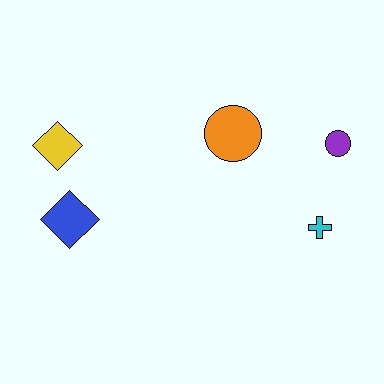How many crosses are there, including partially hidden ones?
There is 1 cross.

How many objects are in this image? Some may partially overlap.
There are 5 objects.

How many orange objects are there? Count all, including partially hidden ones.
There is 1 orange object.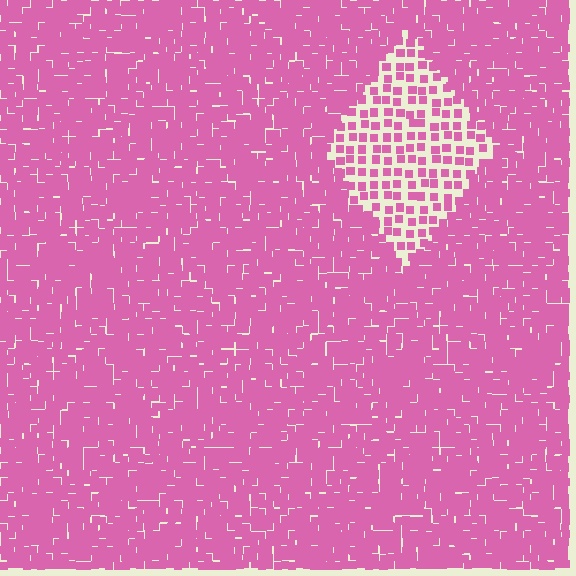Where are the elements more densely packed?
The elements are more densely packed outside the diamond boundary.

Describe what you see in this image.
The image contains small pink elements arranged at two different densities. A diamond-shaped region is visible where the elements are less densely packed than the surrounding area.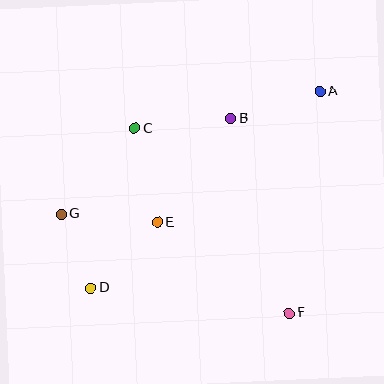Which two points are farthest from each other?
Points A and D are farthest from each other.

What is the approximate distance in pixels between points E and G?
The distance between E and G is approximately 97 pixels.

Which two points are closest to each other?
Points D and G are closest to each other.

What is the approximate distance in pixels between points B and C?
The distance between B and C is approximately 96 pixels.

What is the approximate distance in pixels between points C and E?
The distance between C and E is approximately 97 pixels.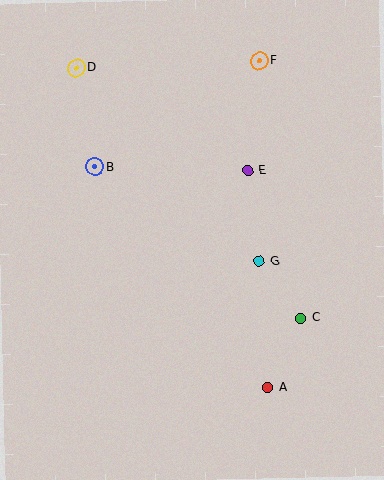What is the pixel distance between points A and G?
The distance between A and G is 127 pixels.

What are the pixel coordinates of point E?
Point E is at (248, 171).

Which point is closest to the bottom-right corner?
Point A is closest to the bottom-right corner.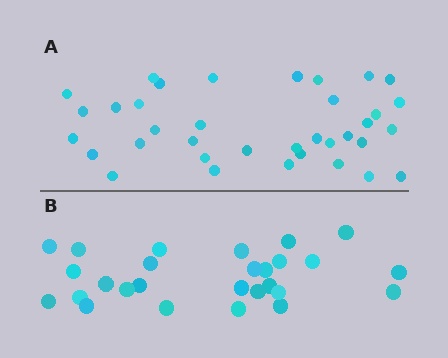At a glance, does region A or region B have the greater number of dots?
Region A (the top region) has more dots.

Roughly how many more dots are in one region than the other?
Region A has roughly 8 or so more dots than region B.